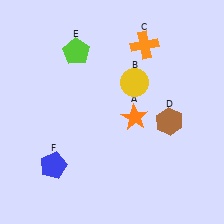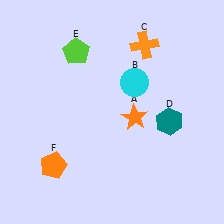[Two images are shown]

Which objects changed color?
B changed from yellow to cyan. D changed from brown to teal. F changed from blue to orange.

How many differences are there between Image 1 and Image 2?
There are 3 differences between the two images.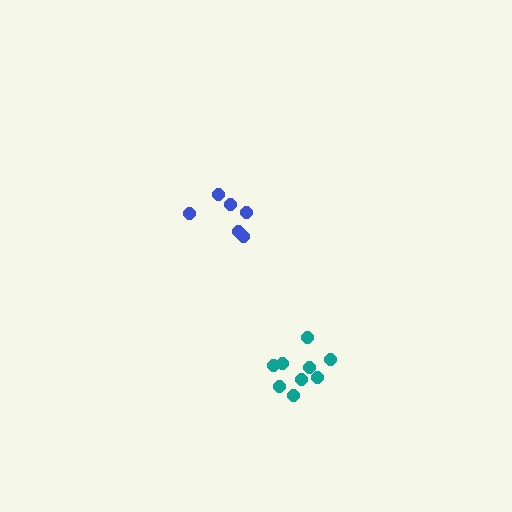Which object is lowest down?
The teal cluster is bottommost.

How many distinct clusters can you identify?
There are 2 distinct clusters.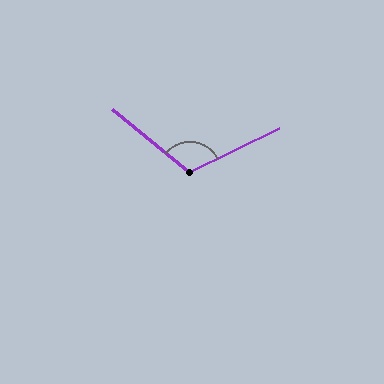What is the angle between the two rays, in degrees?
Approximately 115 degrees.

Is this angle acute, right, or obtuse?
It is obtuse.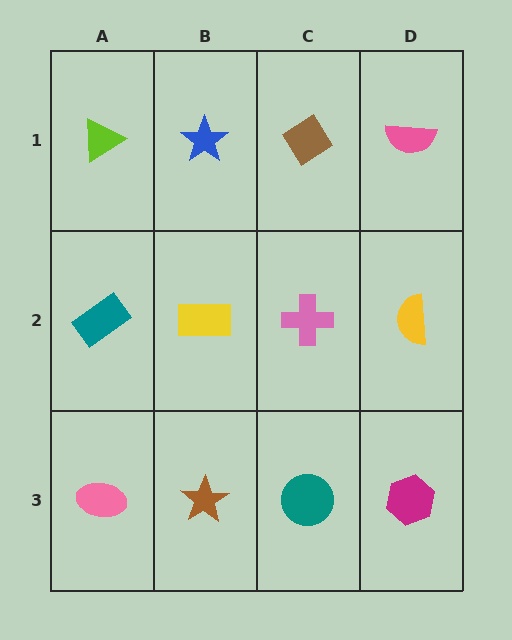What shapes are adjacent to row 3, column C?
A pink cross (row 2, column C), a brown star (row 3, column B), a magenta hexagon (row 3, column D).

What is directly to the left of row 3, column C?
A brown star.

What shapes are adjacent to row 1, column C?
A pink cross (row 2, column C), a blue star (row 1, column B), a pink semicircle (row 1, column D).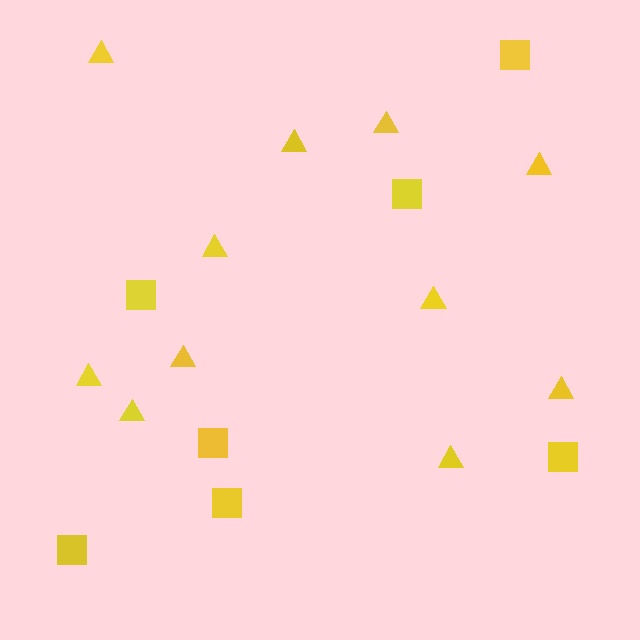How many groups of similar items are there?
There are 2 groups: one group of triangles (11) and one group of squares (7).